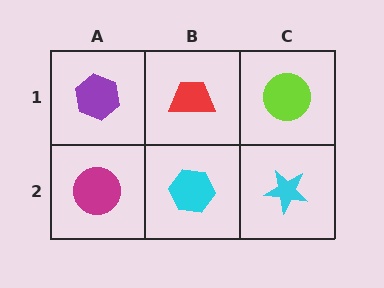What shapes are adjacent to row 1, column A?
A magenta circle (row 2, column A), a red trapezoid (row 1, column B).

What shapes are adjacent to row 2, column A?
A purple hexagon (row 1, column A), a cyan hexagon (row 2, column B).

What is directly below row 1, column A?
A magenta circle.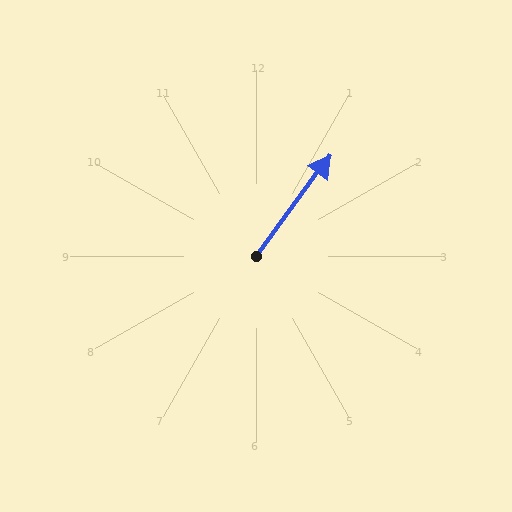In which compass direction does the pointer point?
Northeast.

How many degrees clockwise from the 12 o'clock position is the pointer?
Approximately 36 degrees.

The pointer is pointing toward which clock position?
Roughly 1 o'clock.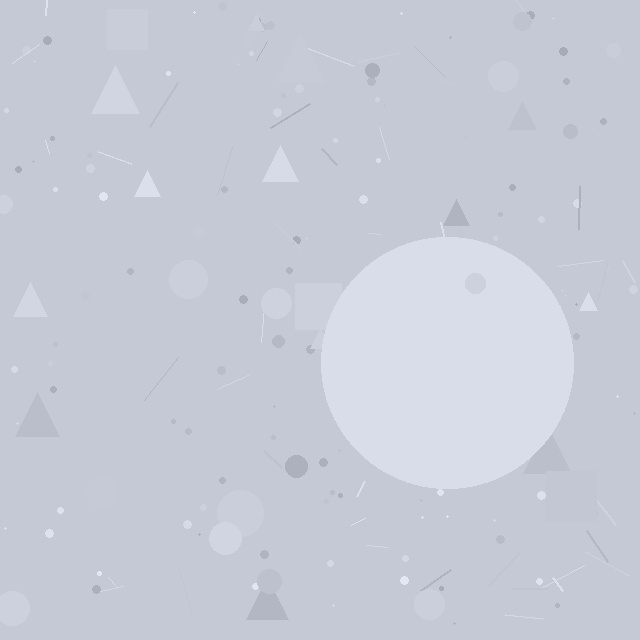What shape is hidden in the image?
A circle is hidden in the image.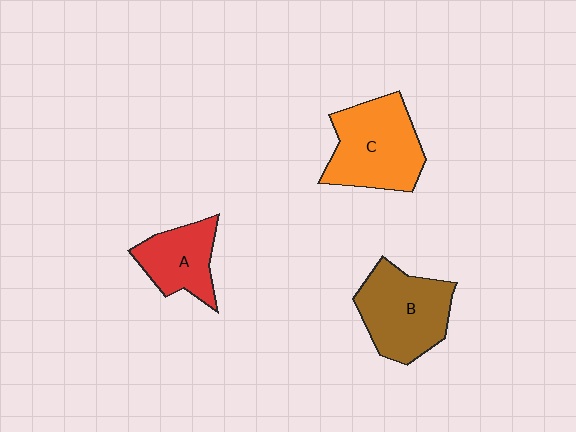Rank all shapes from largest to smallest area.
From largest to smallest: C (orange), B (brown), A (red).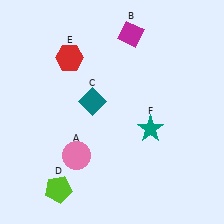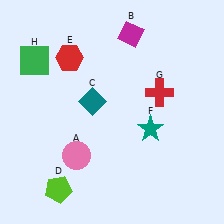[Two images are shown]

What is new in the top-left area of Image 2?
A green square (H) was added in the top-left area of Image 2.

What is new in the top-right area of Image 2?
A red cross (G) was added in the top-right area of Image 2.